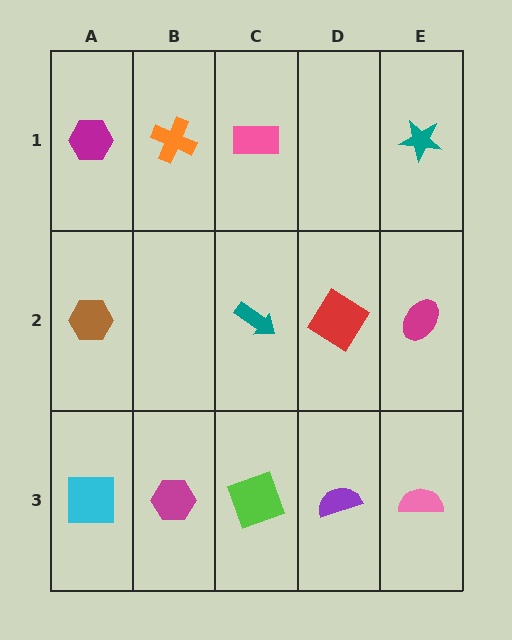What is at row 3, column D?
A purple semicircle.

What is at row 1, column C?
A pink rectangle.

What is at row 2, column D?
A red diamond.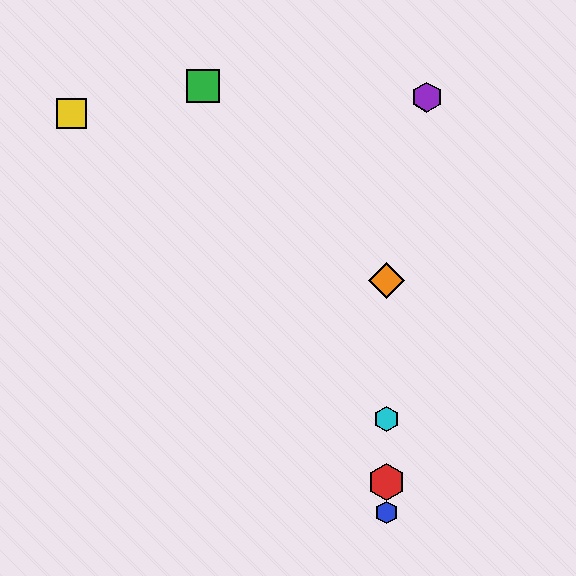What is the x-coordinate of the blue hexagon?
The blue hexagon is at x≈387.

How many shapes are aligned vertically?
4 shapes (the red hexagon, the blue hexagon, the orange diamond, the cyan hexagon) are aligned vertically.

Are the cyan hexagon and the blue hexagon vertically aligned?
Yes, both are at x≈387.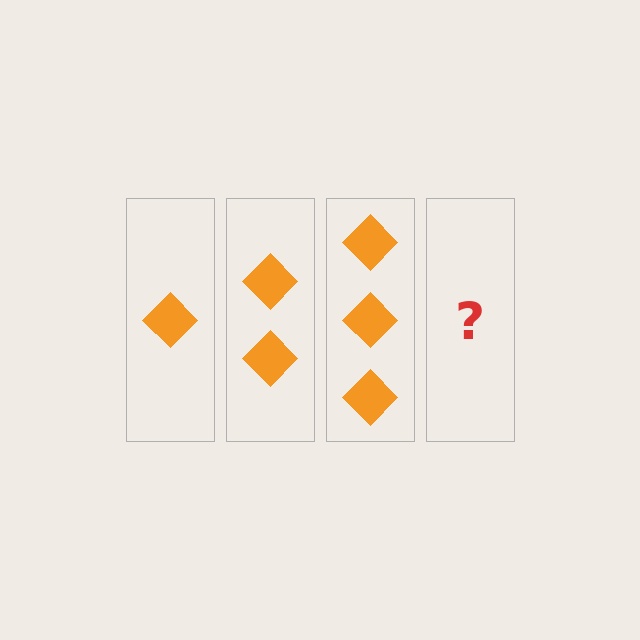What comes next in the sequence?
The next element should be 4 diamonds.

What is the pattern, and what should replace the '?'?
The pattern is that each step adds one more diamond. The '?' should be 4 diamonds.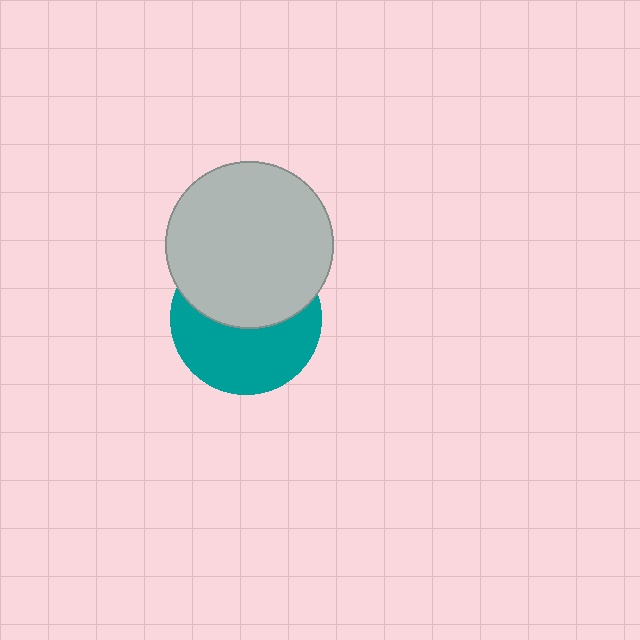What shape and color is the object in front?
The object in front is a light gray circle.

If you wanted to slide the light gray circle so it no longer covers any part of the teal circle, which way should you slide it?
Slide it up — that is the most direct way to separate the two shapes.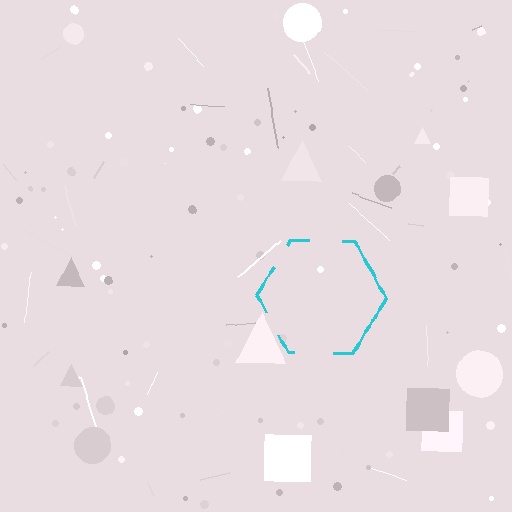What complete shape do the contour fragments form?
The contour fragments form a hexagon.